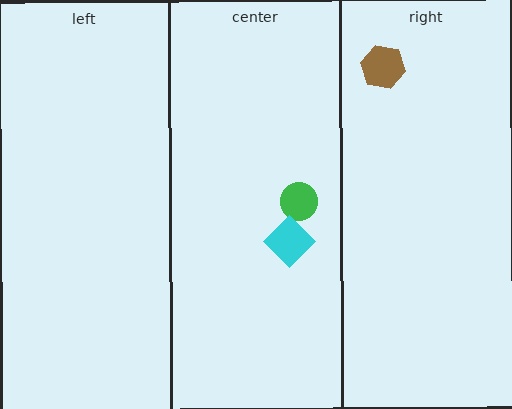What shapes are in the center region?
The green circle, the cyan diamond.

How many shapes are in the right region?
1.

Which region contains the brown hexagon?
The right region.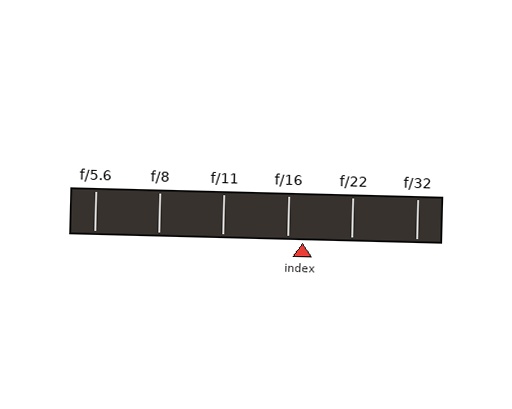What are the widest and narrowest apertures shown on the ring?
The widest aperture shown is f/5.6 and the narrowest is f/32.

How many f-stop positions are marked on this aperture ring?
There are 6 f-stop positions marked.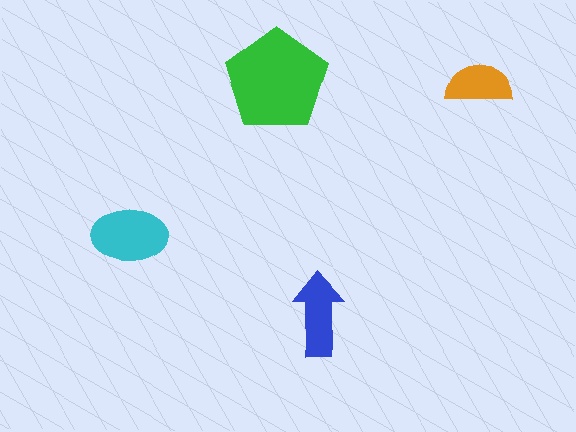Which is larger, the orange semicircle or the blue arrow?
The blue arrow.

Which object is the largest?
The green pentagon.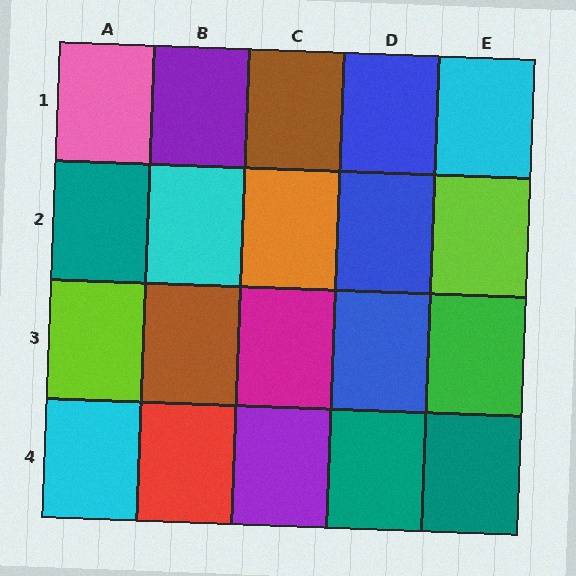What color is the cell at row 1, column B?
Purple.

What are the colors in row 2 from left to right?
Teal, cyan, orange, blue, lime.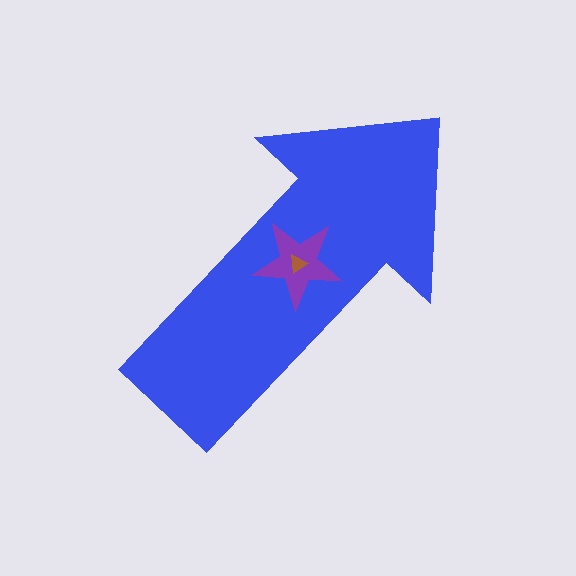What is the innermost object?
The brown triangle.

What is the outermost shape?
The blue arrow.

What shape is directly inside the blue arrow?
The purple star.